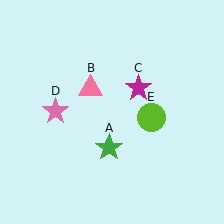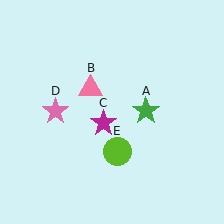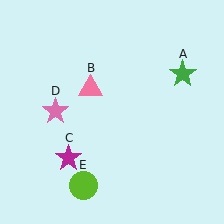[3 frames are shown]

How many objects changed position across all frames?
3 objects changed position: green star (object A), magenta star (object C), lime circle (object E).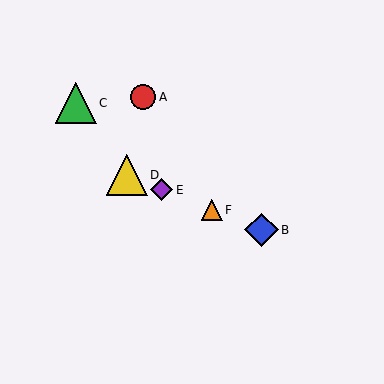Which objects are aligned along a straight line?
Objects B, D, E, F are aligned along a straight line.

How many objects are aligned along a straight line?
4 objects (B, D, E, F) are aligned along a straight line.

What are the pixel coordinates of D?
Object D is at (127, 175).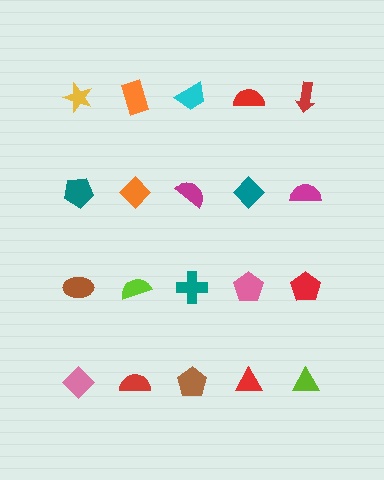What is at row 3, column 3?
A teal cross.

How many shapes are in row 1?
5 shapes.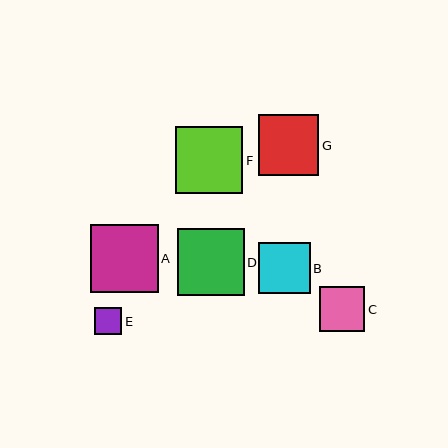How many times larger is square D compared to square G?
Square D is approximately 1.1 times the size of square G.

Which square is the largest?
Square A is the largest with a size of approximately 68 pixels.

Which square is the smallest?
Square E is the smallest with a size of approximately 27 pixels.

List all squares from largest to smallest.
From largest to smallest: A, F, D, G, B, C, E.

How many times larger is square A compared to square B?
Square A is approximately 1.3 times the size of square B.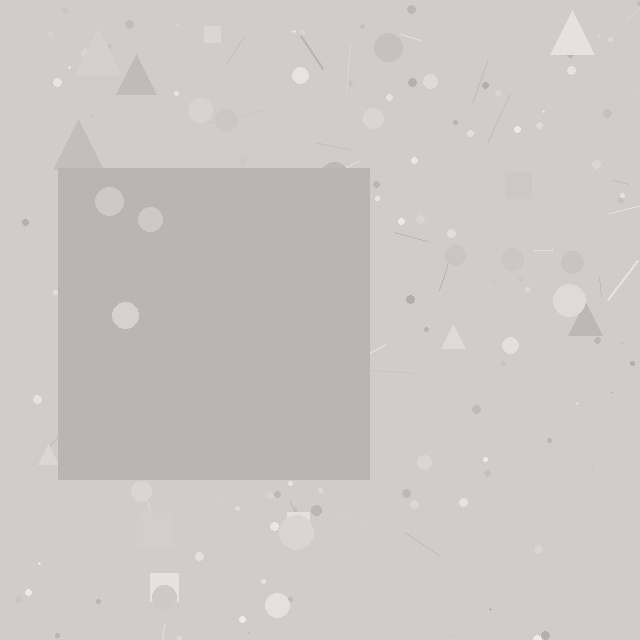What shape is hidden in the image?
A square is hidden in the image.